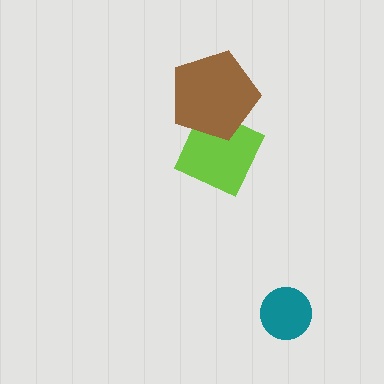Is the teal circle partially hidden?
No, no other shape covers it.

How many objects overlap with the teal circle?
0 objects overlap with the teal circle.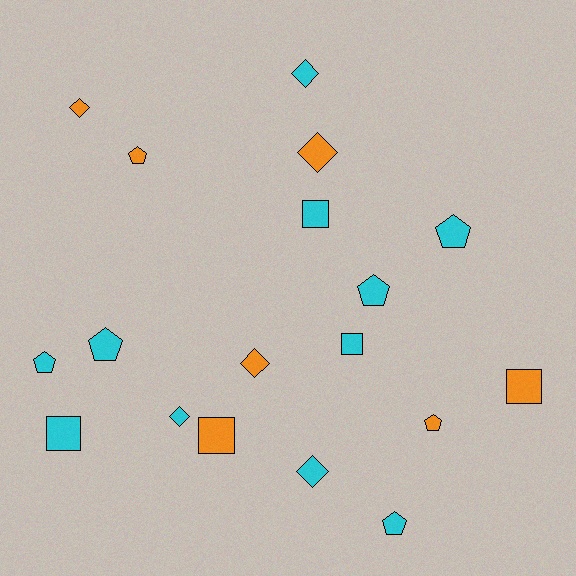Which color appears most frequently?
Cyan, with 11 objects.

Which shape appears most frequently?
Pentagon, with 7 objects.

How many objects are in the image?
There are 18 objects.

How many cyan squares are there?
There are 3 cyan squares.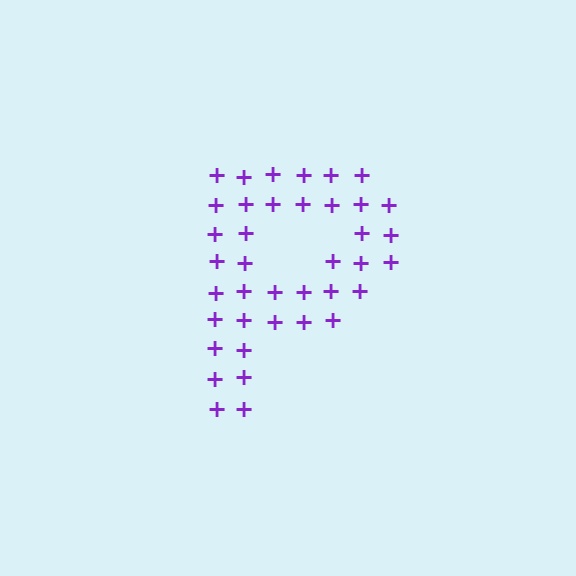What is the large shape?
The large shape is the letter P.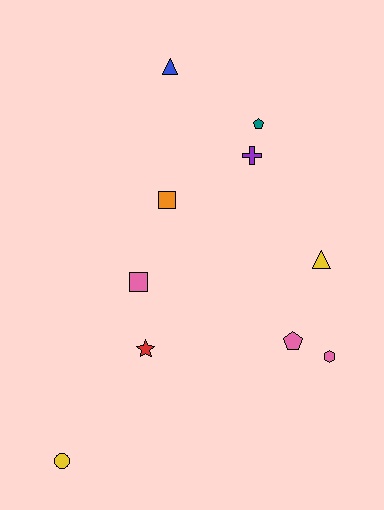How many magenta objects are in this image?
There are no magenta objects.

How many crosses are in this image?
There is 1 cross.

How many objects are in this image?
There are 10 objects.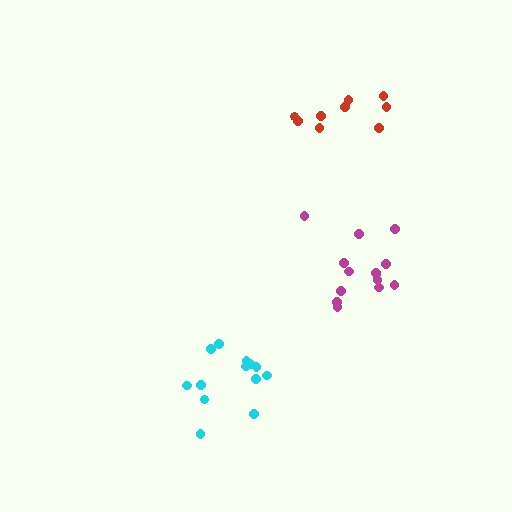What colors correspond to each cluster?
The clusters are colored: cyan, red, magenta.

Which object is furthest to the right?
The magenta cluster is rightmost.